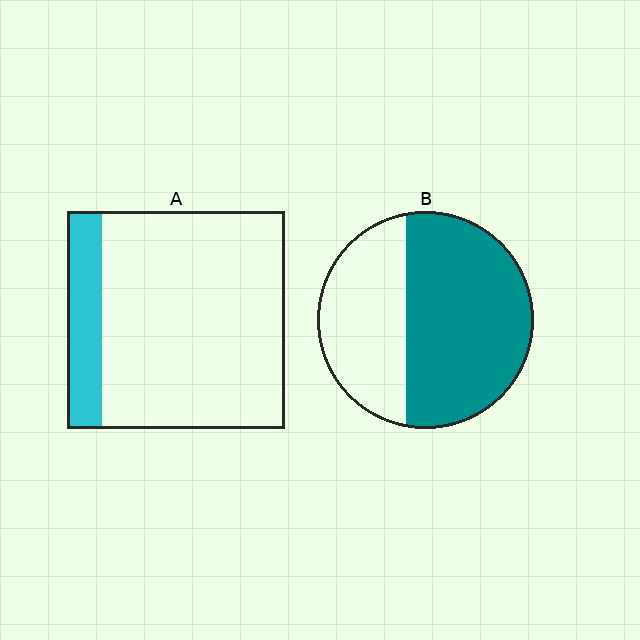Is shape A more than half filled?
No.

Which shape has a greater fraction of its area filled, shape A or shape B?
Shape B.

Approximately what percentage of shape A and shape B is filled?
A is approximately 15% and B is approximately 60%.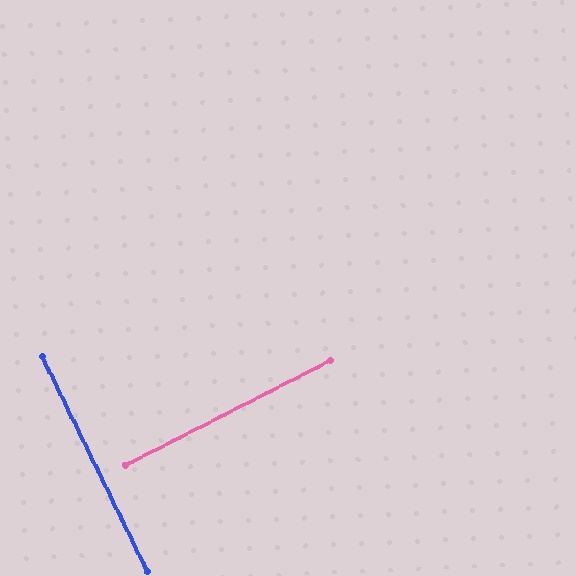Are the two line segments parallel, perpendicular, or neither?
Perpendicular — they meet at approximately 89°.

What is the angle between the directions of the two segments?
Approximately 89 degrees.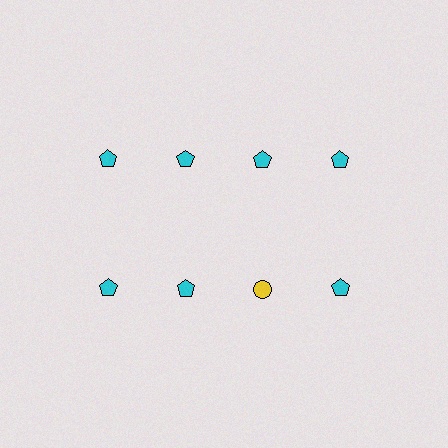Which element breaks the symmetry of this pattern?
The yellow circle in the second row, center column breaks the symmetry. All other shapes are cyan pentagons.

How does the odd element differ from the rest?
It differs in both color (yellow instead of cyan) and shape (circle instead of pentagon).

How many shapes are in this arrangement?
There are 8 shapes arranged in a grid pattern.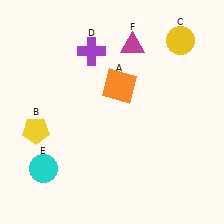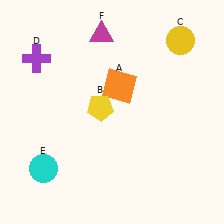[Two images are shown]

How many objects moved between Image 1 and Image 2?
3 objects moved between the two images.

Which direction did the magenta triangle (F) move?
The magenta triangle (F) moved left.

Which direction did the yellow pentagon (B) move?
The yellow pentagon (B) moved right.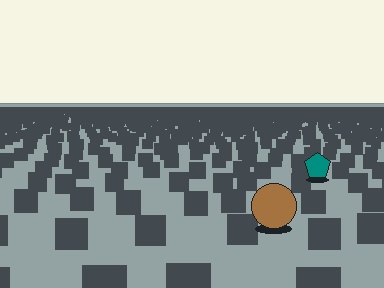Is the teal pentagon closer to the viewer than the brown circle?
No. The brown circle is closer — you can tell from the texture gradient: the ground texture is coarser near it.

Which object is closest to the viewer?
The brown circle is closest. The texture marks near it are larger and more spread out.